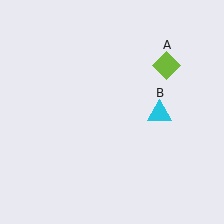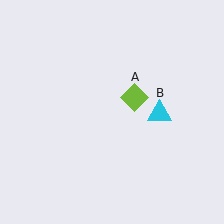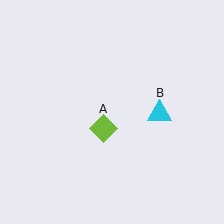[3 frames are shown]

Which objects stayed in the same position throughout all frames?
Cyan triangle (object B) remained stationary.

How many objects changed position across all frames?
1 object changed position: lime diamond (object A).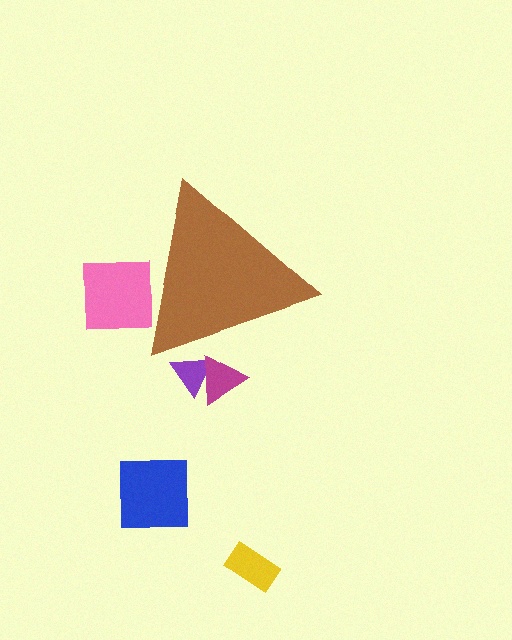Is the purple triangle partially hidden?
Yes, the purple triangle is partially hidden behind the brown triangle.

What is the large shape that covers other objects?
A brown triangle.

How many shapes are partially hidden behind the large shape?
3 shapes are partially hidden.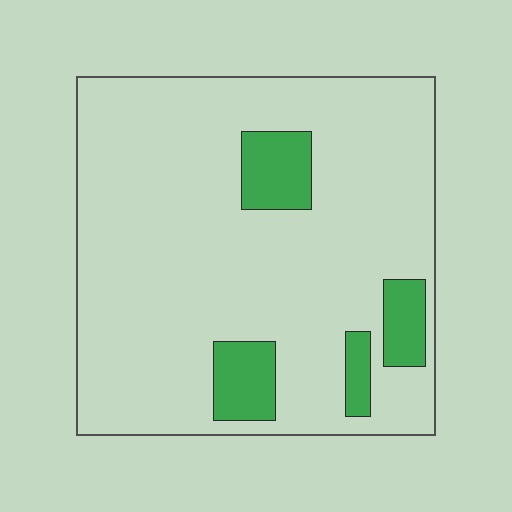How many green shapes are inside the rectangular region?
4.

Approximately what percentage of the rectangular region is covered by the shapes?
Approximately 15%.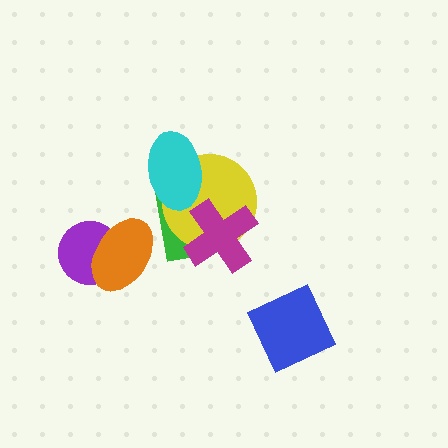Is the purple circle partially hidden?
Yes, it is partially covered by another shape.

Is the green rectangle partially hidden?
Yes, it is partially covered by another shape.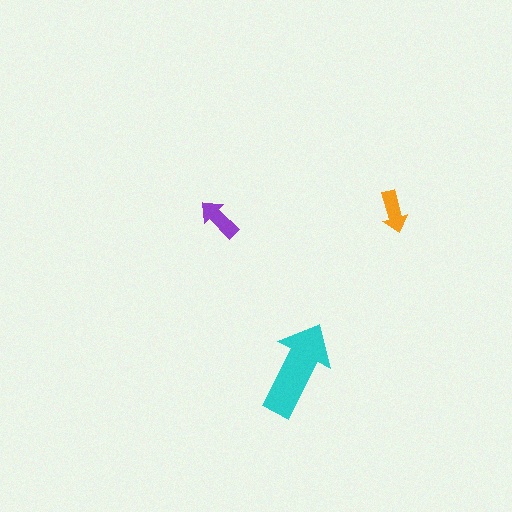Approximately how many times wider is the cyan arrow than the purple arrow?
About 2 times wider.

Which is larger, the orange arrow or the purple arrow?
The purple one.